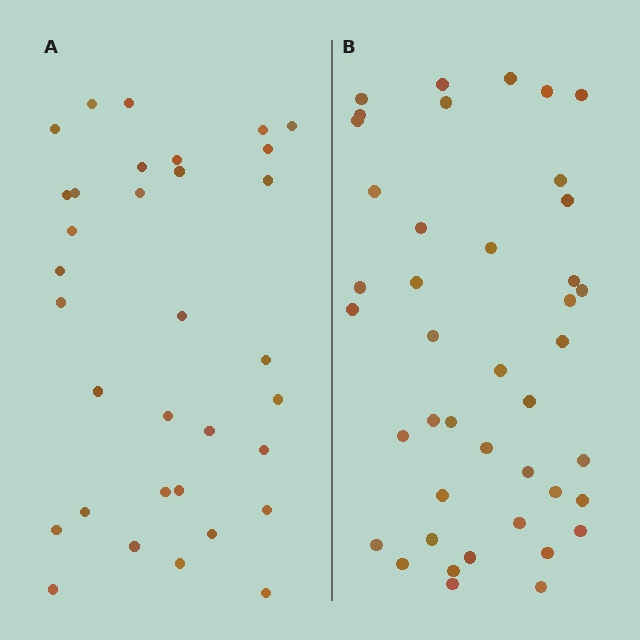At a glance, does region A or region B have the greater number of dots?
Region B (the right region) has more dots.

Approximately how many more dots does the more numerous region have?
Region B has roughly 8 or so more dots than region A.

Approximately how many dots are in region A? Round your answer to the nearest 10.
About 30 dots. (The exact count is 33, which rounds to 30.)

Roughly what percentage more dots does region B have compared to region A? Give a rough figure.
About 25% more.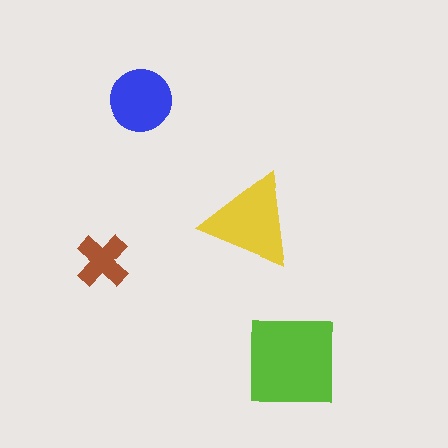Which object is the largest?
The lime square.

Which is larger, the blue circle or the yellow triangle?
The yellow triangle.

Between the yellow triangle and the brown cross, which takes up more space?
The yellow triangle.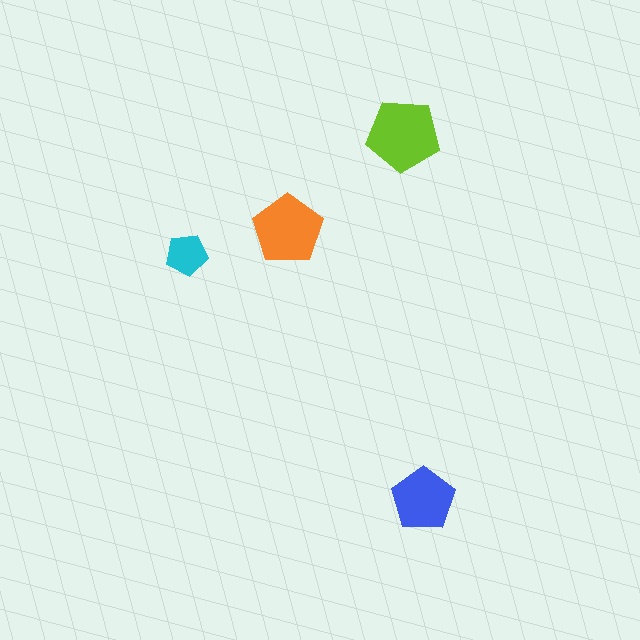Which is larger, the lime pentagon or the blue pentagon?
The lime one.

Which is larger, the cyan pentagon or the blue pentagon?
The blue one.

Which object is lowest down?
The blue pentagon is bottommost.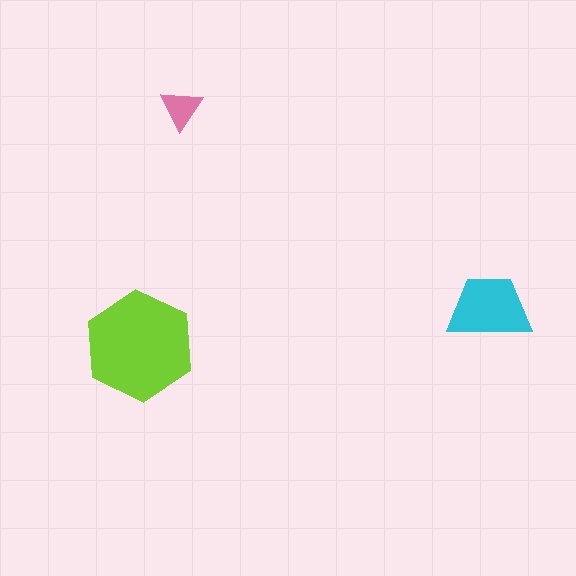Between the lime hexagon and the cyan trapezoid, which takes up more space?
The lime hexagon.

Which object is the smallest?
The pink triangle.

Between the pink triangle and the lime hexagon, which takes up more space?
The lime hexagon.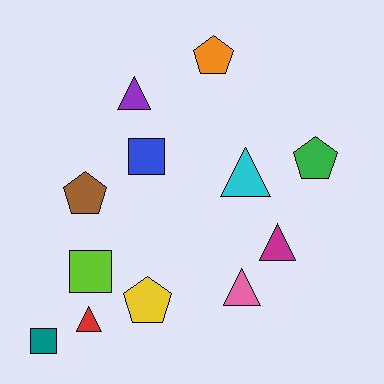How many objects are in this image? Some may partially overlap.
There are 12 objects.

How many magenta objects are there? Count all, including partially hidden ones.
There is 1 magenta object.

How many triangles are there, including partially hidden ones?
There are 5 triangles.